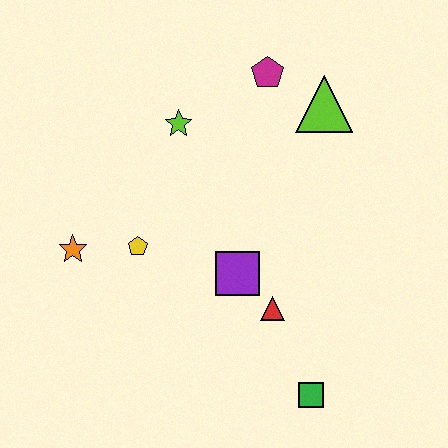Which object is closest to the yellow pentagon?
The orange star is closest to the yellow pentagon.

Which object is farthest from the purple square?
The magenta pentagon is farthest from the purple square.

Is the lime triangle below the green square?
No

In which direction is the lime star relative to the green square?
The lime star is above the green square.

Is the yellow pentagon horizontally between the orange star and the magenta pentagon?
Yes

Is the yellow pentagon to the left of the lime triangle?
Yes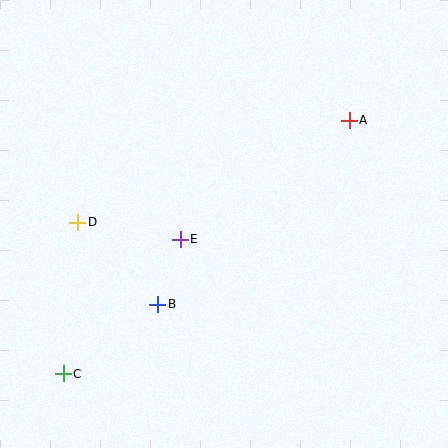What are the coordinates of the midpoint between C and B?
The midpoint between C and B is at (111, 339).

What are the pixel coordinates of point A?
Point A is at (349, 120).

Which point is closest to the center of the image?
Point E at (180, 239) is closest to the center.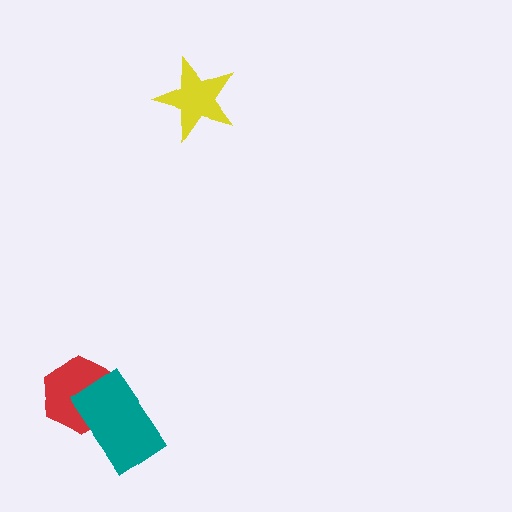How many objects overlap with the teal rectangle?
1 object overlaps with the teal rectangle.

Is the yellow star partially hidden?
No, no other shape covers it.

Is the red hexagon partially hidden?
Yes, it is partially covered by another shape.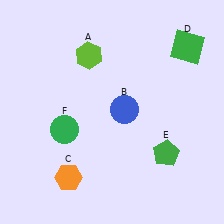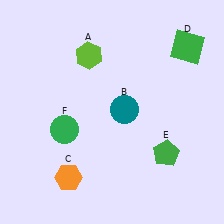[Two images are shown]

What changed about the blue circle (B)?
In Image 1, B is blue. In Image 2, it changed to teal.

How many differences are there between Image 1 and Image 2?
There is 1 difference between the two images.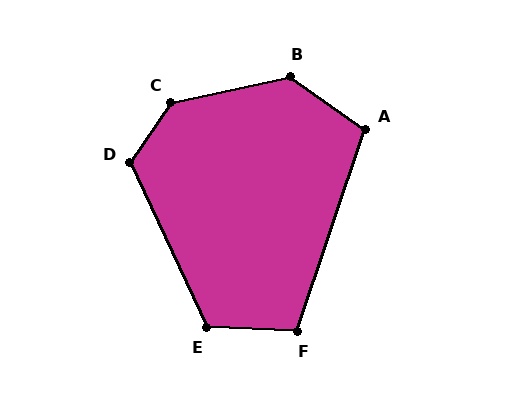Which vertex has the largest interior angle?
C, at approximately 137 degrees.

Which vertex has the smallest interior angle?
A, at approximately 107 degrees.